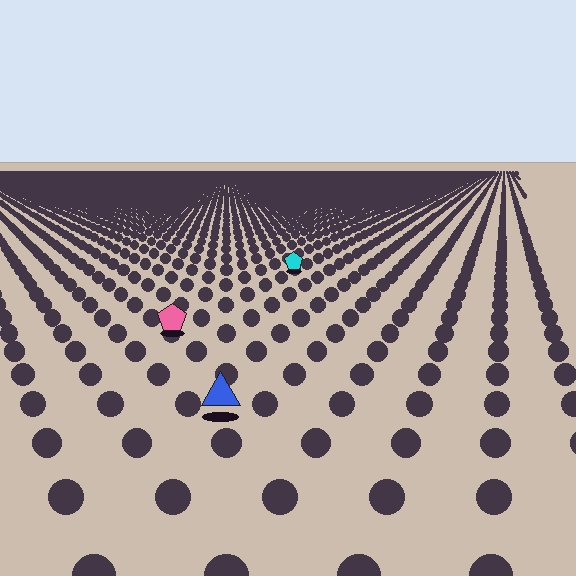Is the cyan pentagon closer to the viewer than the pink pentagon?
No. The pink pentagon is closer — you can tell from the texture gradient: the ground texture is coarser near it.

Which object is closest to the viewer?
The blue triangle is closest. The texture marks near it are larger and more spread out.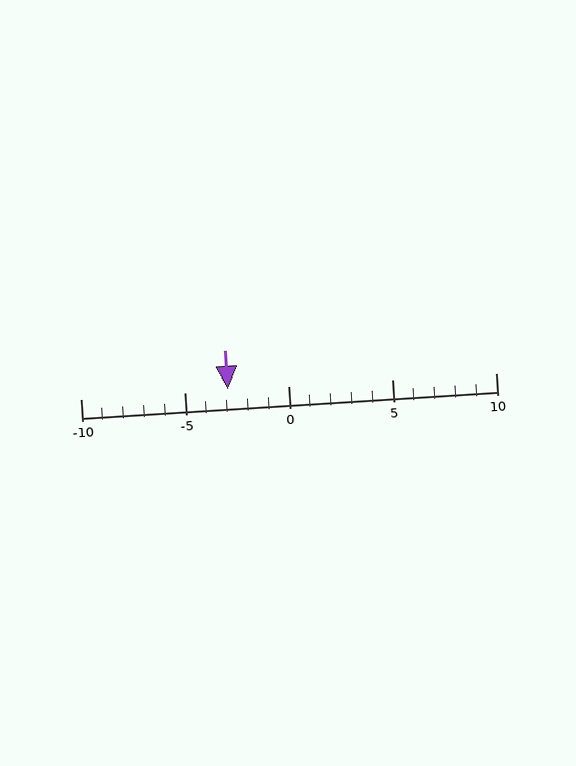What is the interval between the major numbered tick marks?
The major tick marks are spaced 5 units apart.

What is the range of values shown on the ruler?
The ruler shows values from -10 to 10.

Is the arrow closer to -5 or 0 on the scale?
The arrow is closer to -5.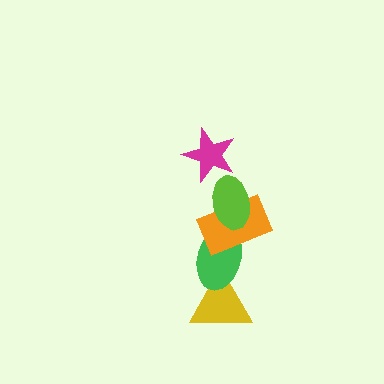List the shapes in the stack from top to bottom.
From top to bottom: the magenta star, the lime ellipse, the orange rectangle, the green ellipse, the yellow triangle.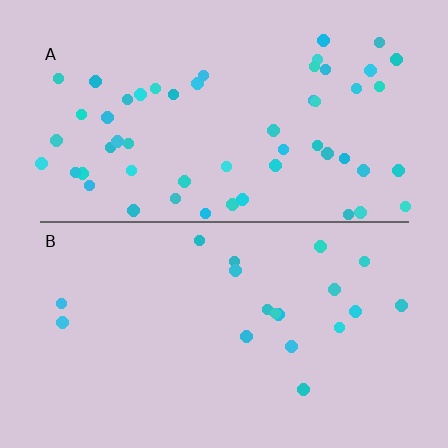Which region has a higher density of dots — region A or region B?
A (the top).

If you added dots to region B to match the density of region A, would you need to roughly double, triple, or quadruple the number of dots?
Approximately triple.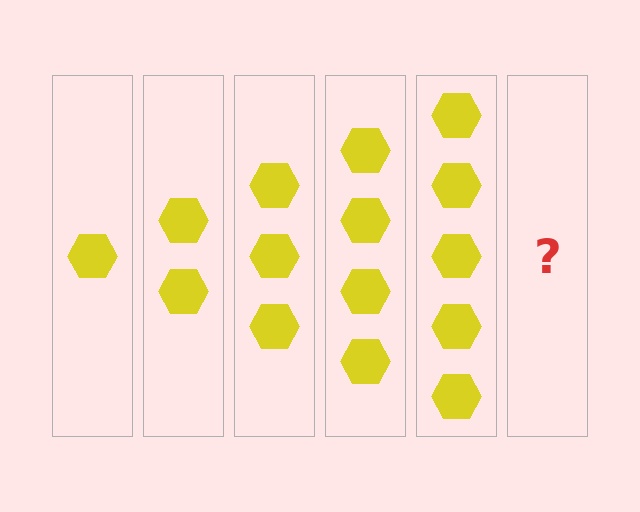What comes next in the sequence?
The next element should be 6 hexagons.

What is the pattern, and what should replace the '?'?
The pattern is that each step adds one more hexagon. The '?' should be 6 hexagons.